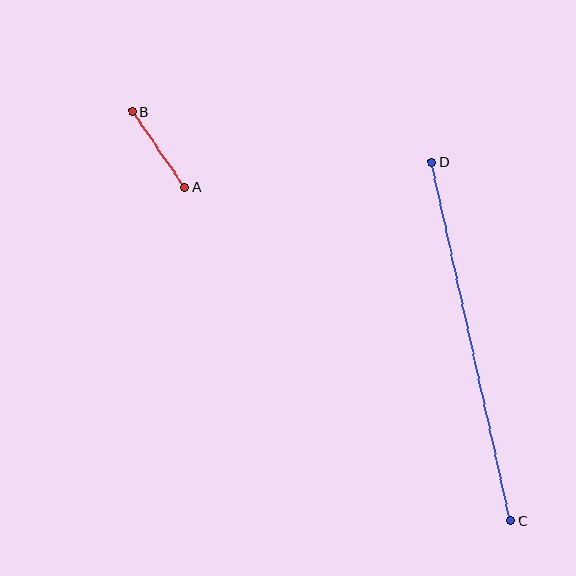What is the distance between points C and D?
The distance is approximately 367 pixels.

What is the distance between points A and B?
The distance is approximately 92 pixels.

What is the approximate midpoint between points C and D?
The midpoint is at approximately (471, 341) pixels.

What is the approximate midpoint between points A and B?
The midpoint is at approximately (158, 149) pixels.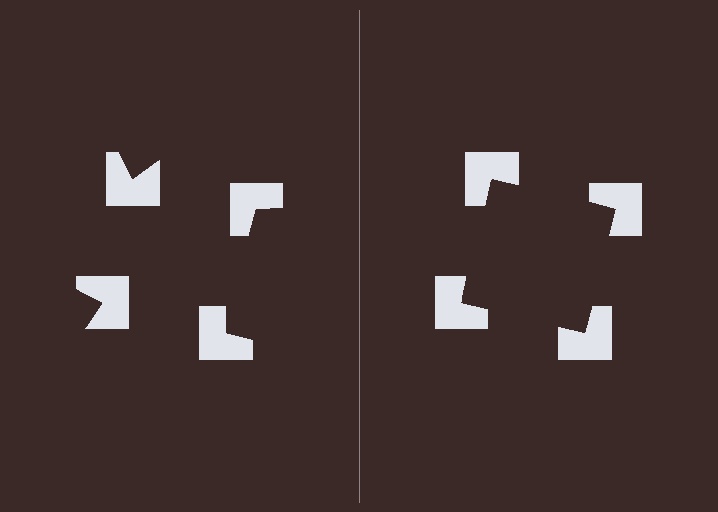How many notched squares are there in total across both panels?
8 — 4 on each side.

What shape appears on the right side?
An illusory square.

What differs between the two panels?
The notched squares are positioned identically on both sides; only the wedge orientations differ. On the right they align to a square; on the left they are misaligned.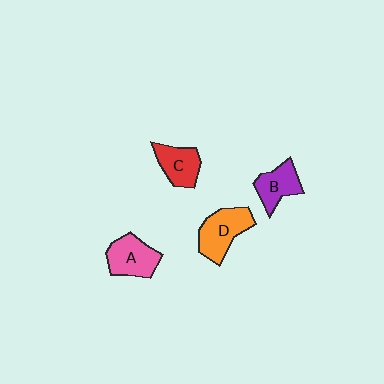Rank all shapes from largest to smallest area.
From largest to smallest: D (orange), A (pink), C (red), B (purple).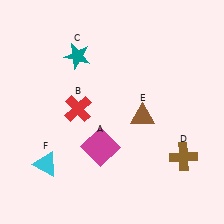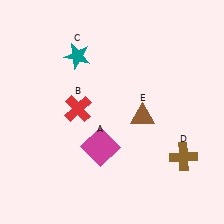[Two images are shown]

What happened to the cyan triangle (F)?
The cyan triangle (F) was removed in Image 2. It was in the bottom-left area of Image 1.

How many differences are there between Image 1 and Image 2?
There is 1 difference between the two images.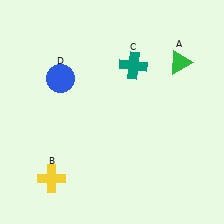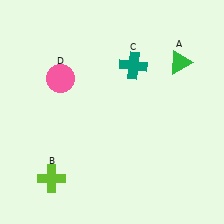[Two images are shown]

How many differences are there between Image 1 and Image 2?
There are 2 differences between the two images.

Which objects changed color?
B changed from yellow to lime. D changed from blue to pink.